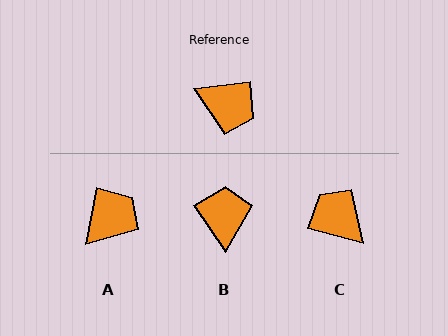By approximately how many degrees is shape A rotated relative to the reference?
Approximately 71 degrees counter-clockwise.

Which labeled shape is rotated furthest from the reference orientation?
C, about 158 degrees away.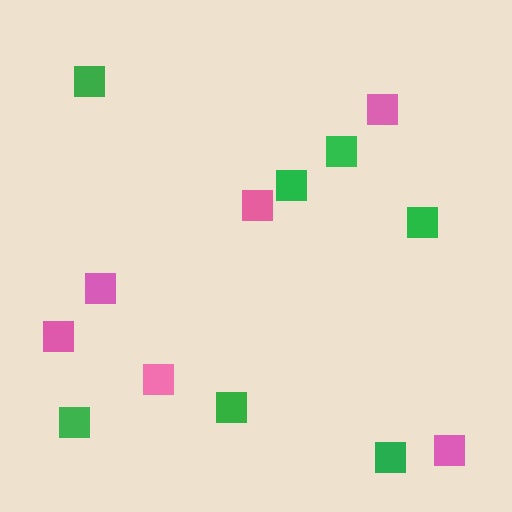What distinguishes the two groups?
There are 2 groups: one group of pink squares (6) and one group of green squares (7).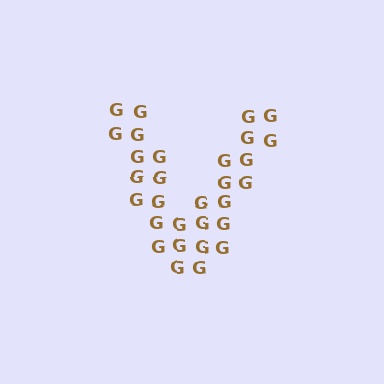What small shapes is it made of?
It is made of small letter G's.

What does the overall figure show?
The overall figure shows the letter V.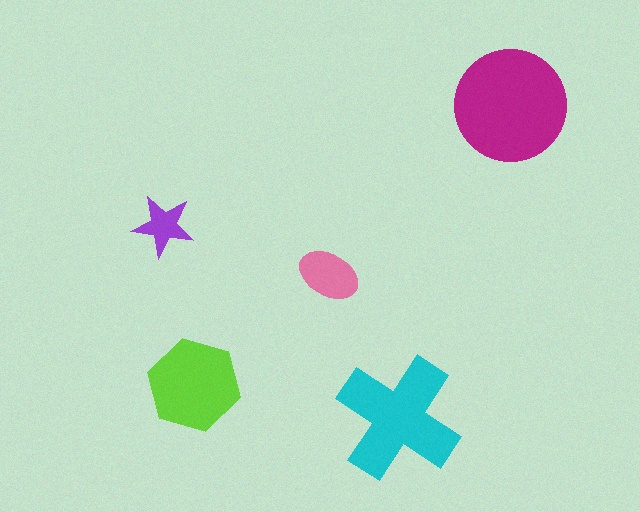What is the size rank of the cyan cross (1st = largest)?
2nd.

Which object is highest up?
The magenta circle is topmost.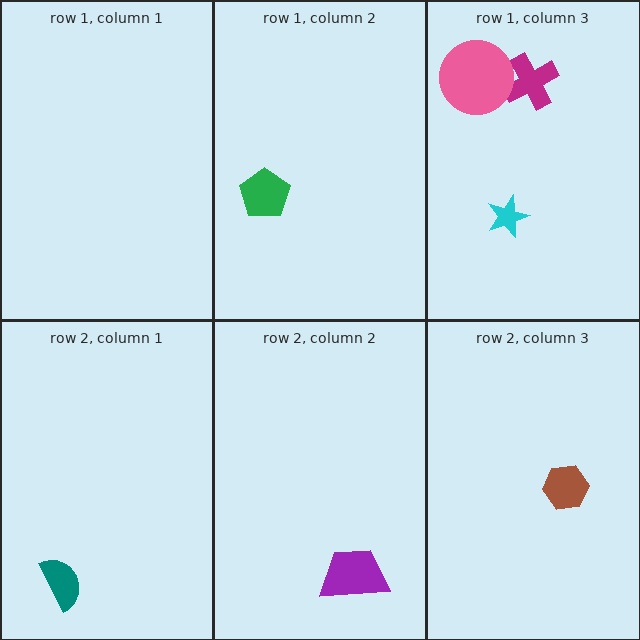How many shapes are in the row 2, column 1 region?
1.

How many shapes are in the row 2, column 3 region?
1.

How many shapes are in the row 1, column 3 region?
3.